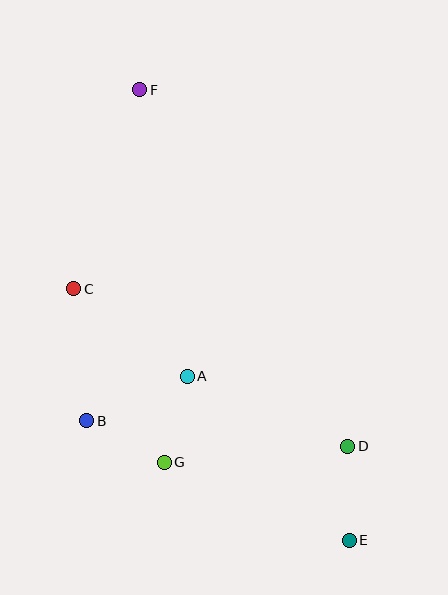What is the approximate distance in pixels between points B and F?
The distance between B and F is approximately 335 pixels.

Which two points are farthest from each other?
Points E and F are farthest from each other.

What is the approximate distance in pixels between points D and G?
The distance between D and G is approximately 184 pixels.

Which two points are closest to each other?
Points B and G are closest to each other.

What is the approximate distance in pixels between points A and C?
The distance between A and C is approximately 143 pixels.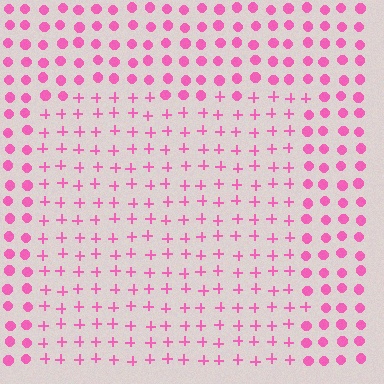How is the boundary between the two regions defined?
The boundary is defined by a change in element shape: plus signs inside vs. circles outside. All elements share the same color and spacing.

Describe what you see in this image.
The image is filled with small pink elements arranged in a uniform grid. A rectangle-shaped region contains plus signs, while the surrounding area contains circles. The boundary is defined purely by the change in element shape.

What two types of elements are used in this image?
The image uses plus signs inside the rectangle region and circles outside it.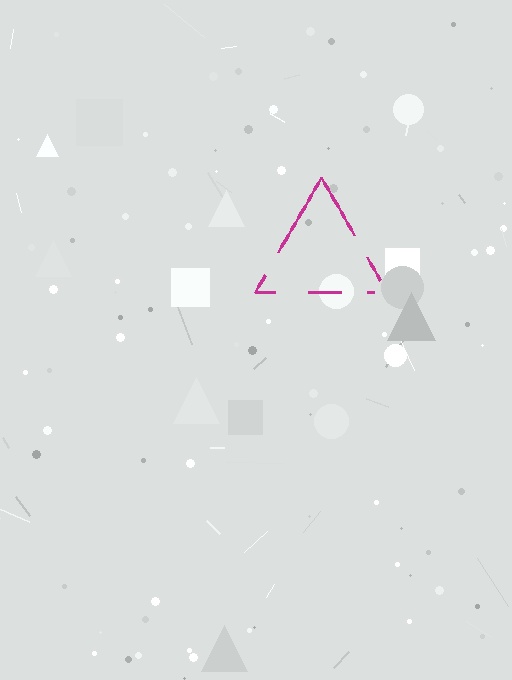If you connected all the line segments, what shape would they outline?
They would outline a triangle.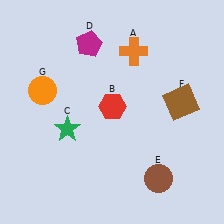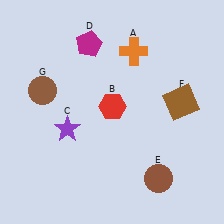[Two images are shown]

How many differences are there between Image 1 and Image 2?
There are 2 differences between the two images.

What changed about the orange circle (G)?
In Image 1, G is orange. In Image 2, it changed to brown.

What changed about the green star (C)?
In Image 1, C is green. In Image 2, it changed to purple.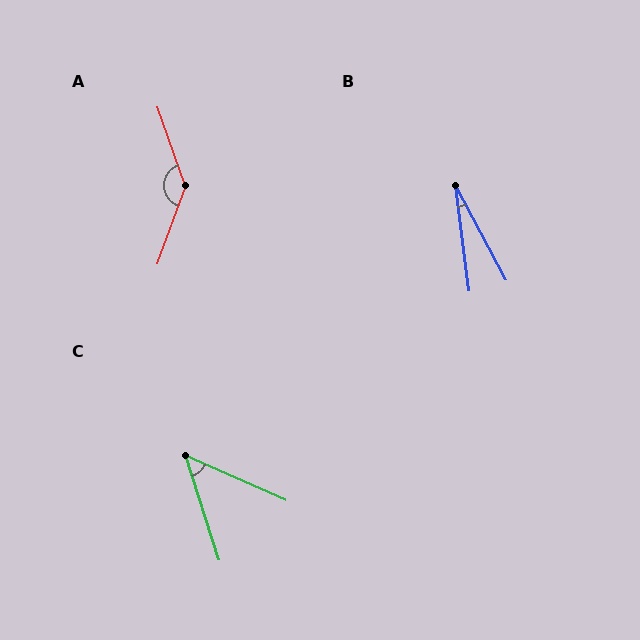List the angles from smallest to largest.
B (21°), C (48°), A (140°).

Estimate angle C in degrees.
Approximately 48 degrees.